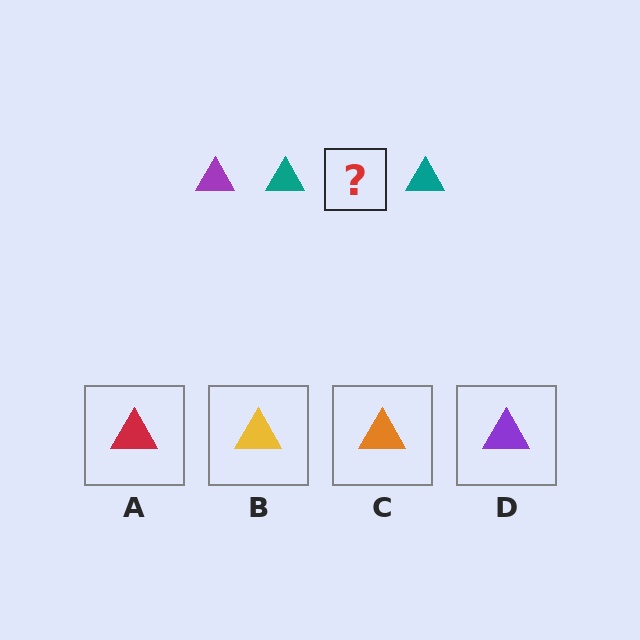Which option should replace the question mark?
Option D.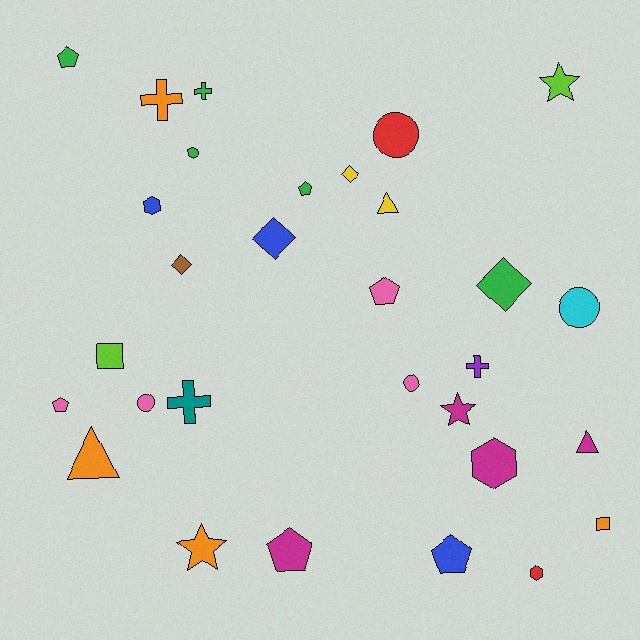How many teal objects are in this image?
There is 1 teal object.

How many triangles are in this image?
There are 3 triangles.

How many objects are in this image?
There are 30 objects.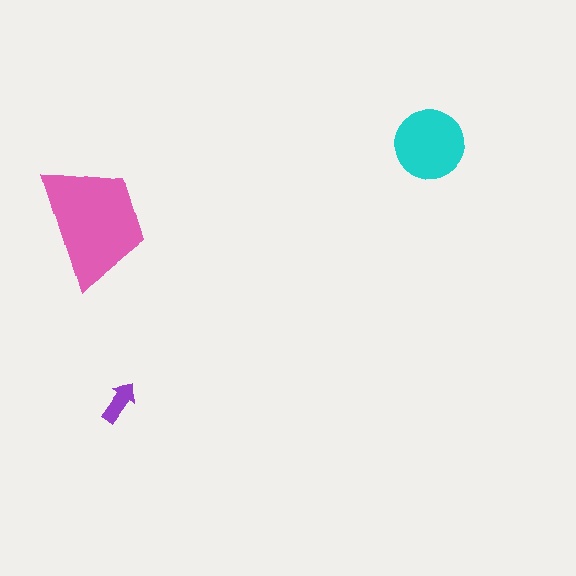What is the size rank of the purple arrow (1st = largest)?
3rd.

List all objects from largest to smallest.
The pink trapezoid, the cyan circle, the purple arrow.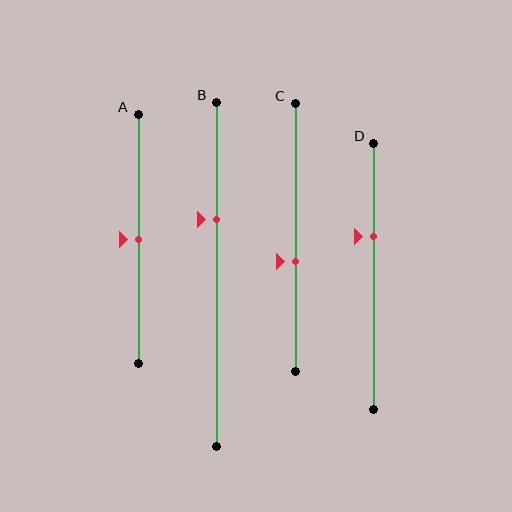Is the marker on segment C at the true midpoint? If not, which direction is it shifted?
No, the marker on segment C is shifted downward by about 9% of the segment length.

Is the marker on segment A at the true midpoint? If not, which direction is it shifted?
Yes, the marker on segment A is at the true midpoint.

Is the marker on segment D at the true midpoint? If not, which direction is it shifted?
No, the marker on segment D is shifted upward by about 15% of the segment length.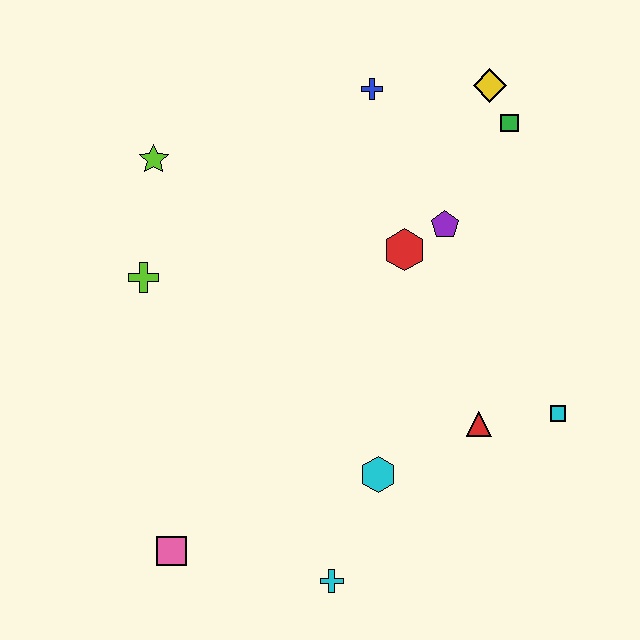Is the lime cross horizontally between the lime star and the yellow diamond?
No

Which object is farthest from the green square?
The pink square is farthest from the green square.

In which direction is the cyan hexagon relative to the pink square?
The cyan hexagon is to the right of the pink square.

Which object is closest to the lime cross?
The lime star is closest to the lime cross.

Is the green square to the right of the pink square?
Yes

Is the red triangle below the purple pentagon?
Yes